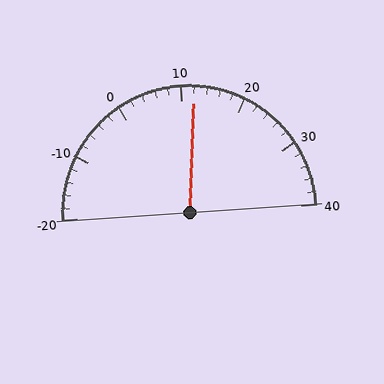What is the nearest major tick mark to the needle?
The nearest major tick mark is 10.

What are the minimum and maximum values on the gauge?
The gauge ranges from -20 to 40.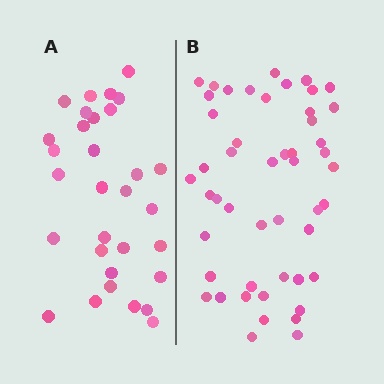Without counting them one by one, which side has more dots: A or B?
Region B (the right region) has more dots.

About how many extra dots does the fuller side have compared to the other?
Region B has approximately 20 more dots than region A.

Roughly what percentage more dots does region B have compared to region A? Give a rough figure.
About 60% more.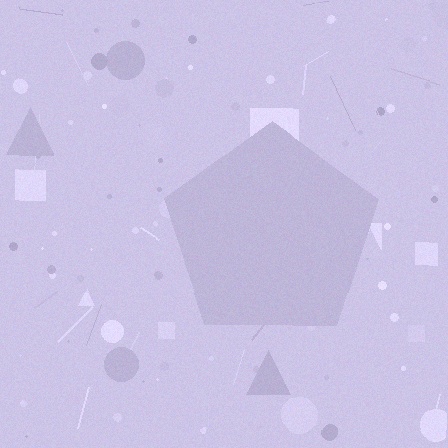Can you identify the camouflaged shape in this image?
The camouflaged shape is a pentagon.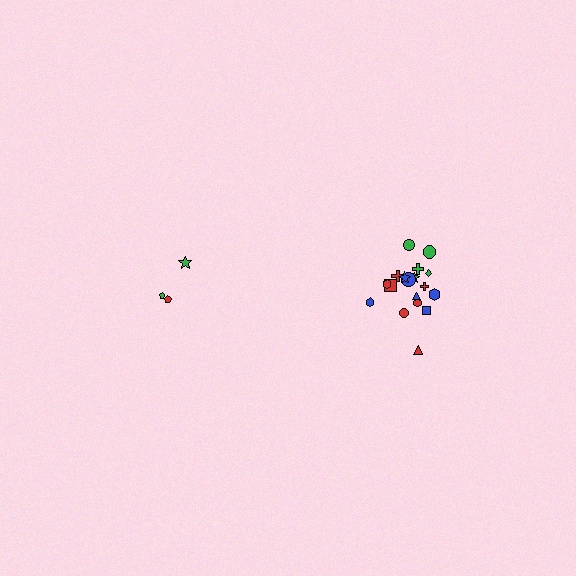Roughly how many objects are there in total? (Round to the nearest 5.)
Roughly 20 objects in total.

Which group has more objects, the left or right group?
The right group.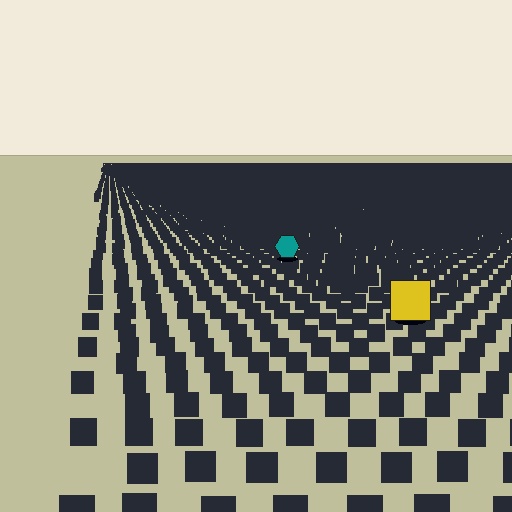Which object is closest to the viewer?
The yellow square is closest. The texture marks near it are larger and more spread out.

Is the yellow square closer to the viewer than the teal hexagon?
Yes. The yellow square is closer — you can tell from the texture gradient: the ground texture is coarser near it.